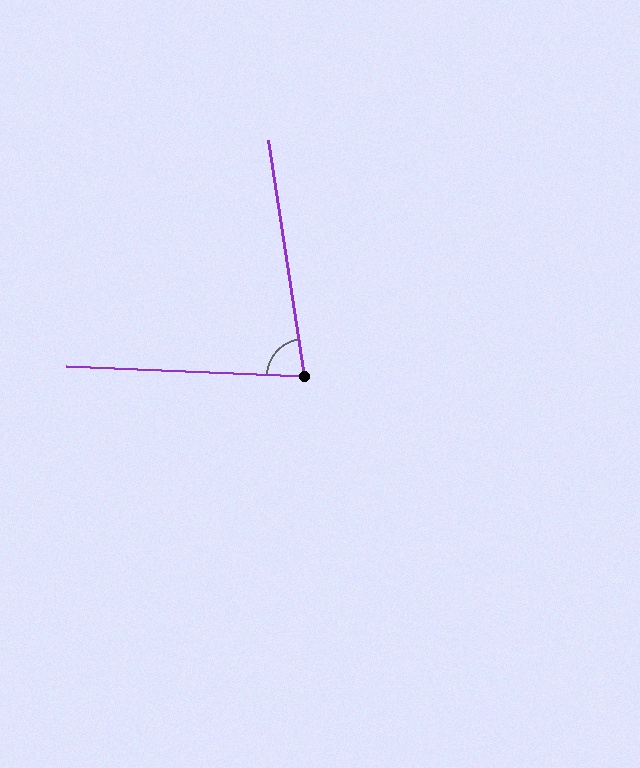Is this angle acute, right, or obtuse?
It is acute.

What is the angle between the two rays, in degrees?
Approximately 79 degrees.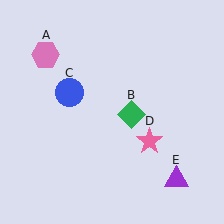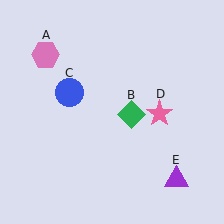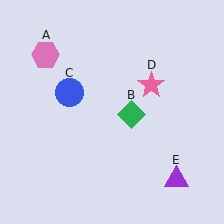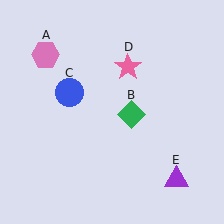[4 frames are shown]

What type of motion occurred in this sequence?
The pink star (object D) rotated counterclockwise around the center of the scene.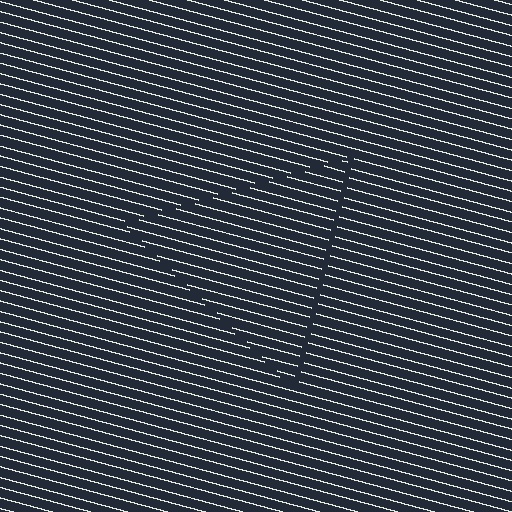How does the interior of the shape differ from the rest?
The interior of the shape contains the same grating, shifted by half a period — the contour is defined by the phase discontinuity where line-ends from the inner and outer gratings abut.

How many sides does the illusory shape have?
3 sides — the line-ends trace a triangle.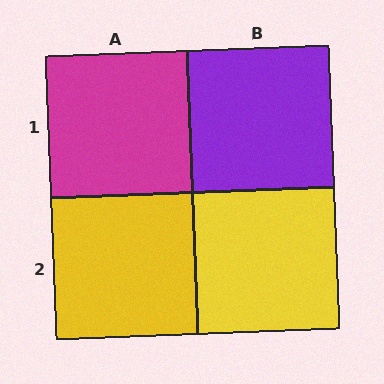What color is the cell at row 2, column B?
Yellow.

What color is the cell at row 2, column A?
Yellow.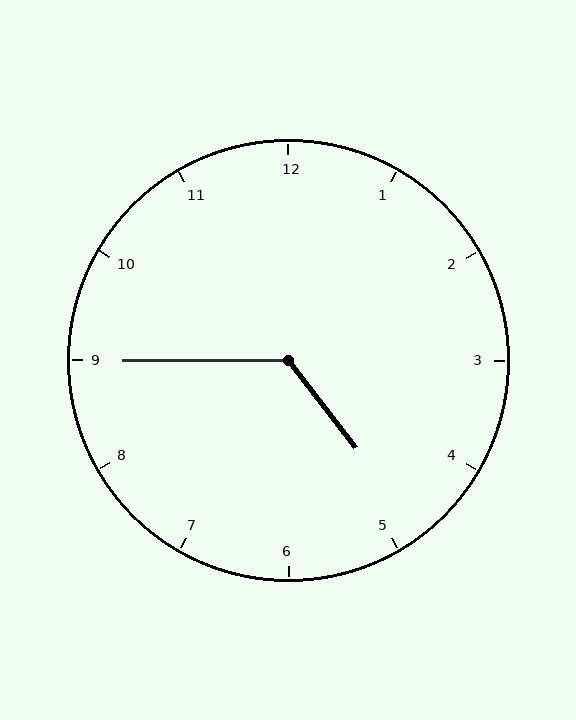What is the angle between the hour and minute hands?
Approximately 128 degrees.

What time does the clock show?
4:45.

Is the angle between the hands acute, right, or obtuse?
It is obtuse.